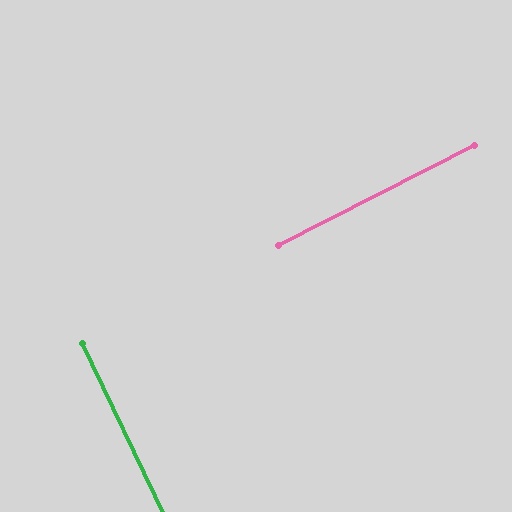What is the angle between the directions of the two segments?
Approximately 88 degrees.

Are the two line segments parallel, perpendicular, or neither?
Perpendicular — they meet at approximately 88°.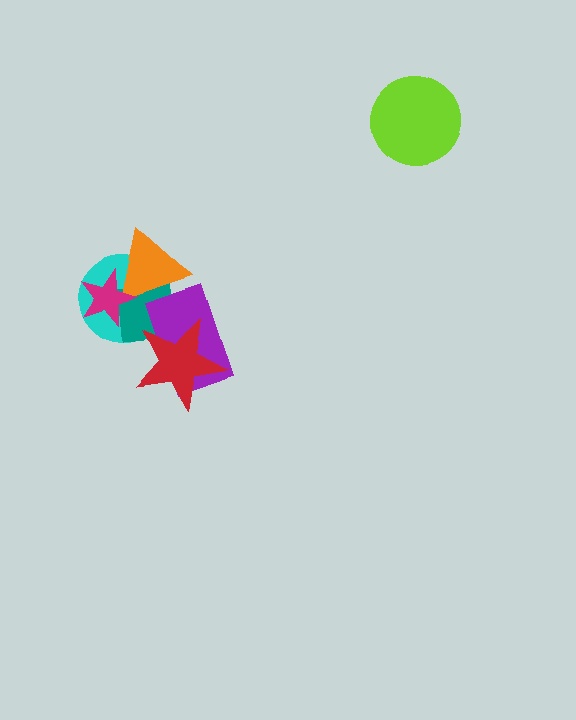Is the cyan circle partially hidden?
Yes, it is partially covered by another shape.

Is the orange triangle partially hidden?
Yes, it is partially covered by another shape.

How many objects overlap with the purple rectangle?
4 objects overlap with the purple rectangle.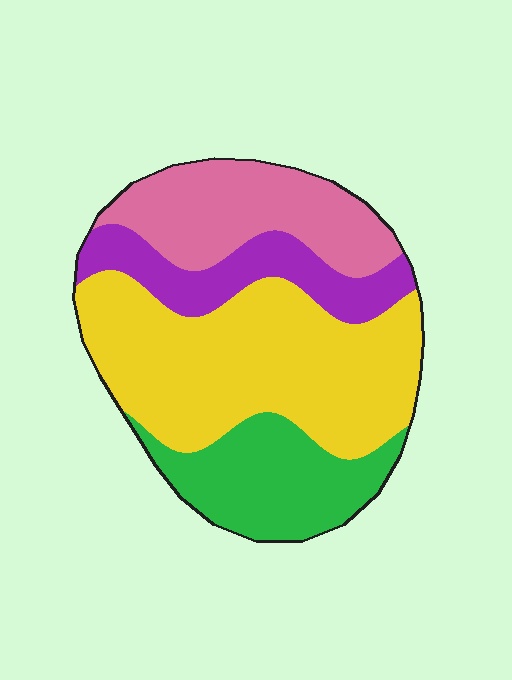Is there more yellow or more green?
Yellow.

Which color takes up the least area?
Purple, at roughly 15%.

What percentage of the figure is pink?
Pink covers roughly 20% of the figure.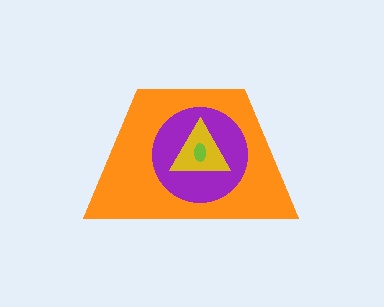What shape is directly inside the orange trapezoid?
The purple circle.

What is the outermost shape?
The orange trapezoid.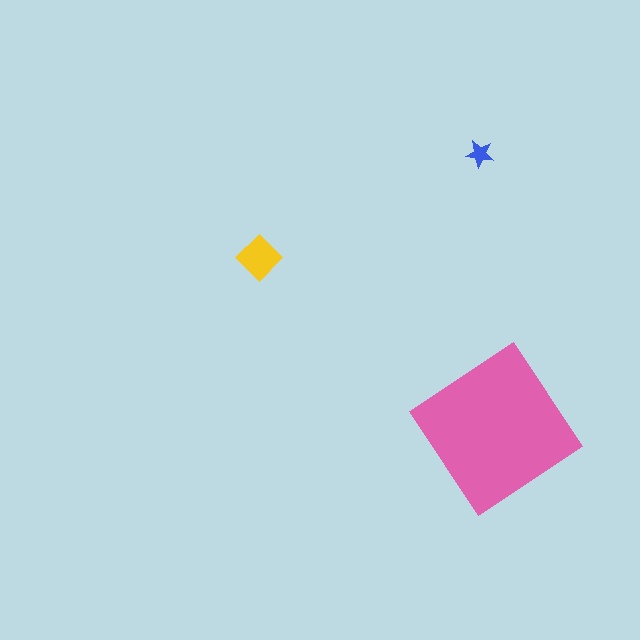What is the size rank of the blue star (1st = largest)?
3rd.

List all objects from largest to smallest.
The pink diamond, the yellow diamond, the blue star.